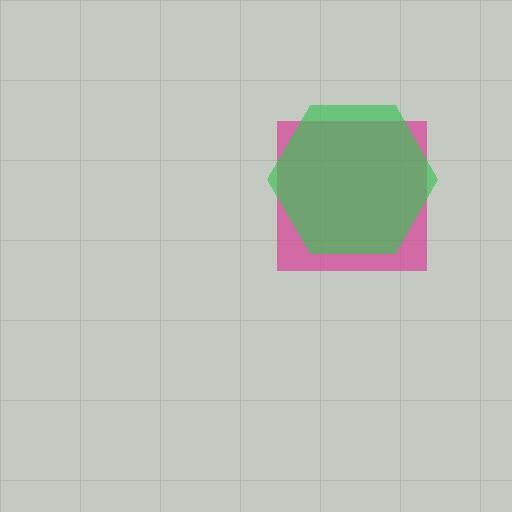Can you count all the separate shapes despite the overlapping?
Yes, there are 2 separate shapes.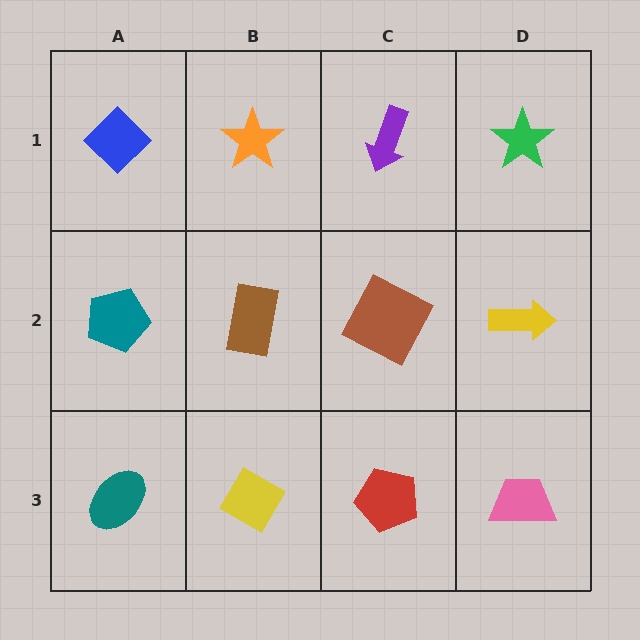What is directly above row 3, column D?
A yellow arrow.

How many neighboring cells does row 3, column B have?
3.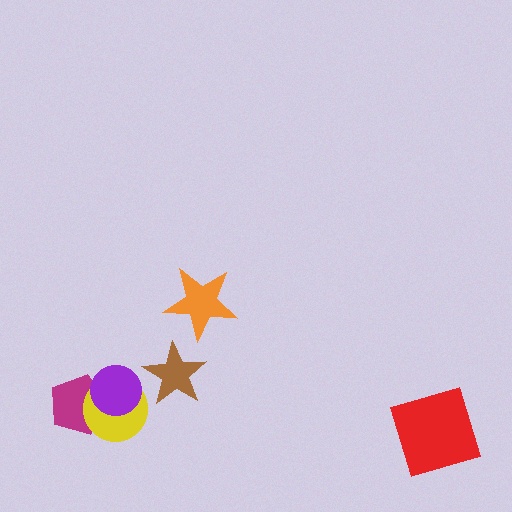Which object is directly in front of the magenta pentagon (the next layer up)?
The yellow circle is directly in front of the magenta pentagon.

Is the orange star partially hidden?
No, no other shape covers it.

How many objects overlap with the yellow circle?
2 objects overlap with the yellow circle.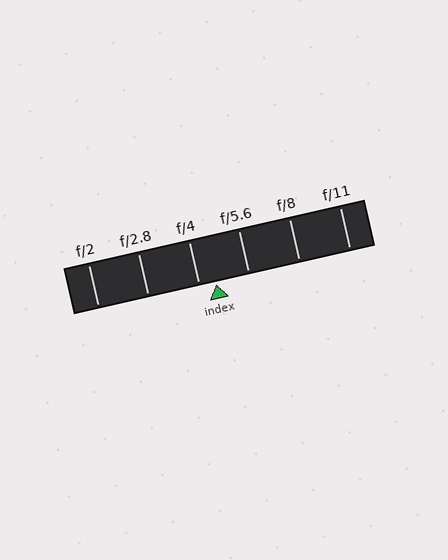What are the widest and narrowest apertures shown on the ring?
The widest aperture shown is f/2 and the narrowest is f/11.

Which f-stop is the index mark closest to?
The index mark is closest to f/4.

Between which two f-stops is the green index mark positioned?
The index mark is between f/4 and f/5.6.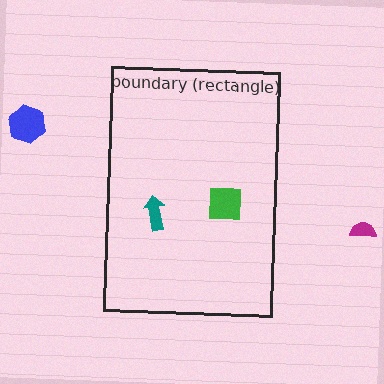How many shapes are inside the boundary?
2 inside, 2 outside.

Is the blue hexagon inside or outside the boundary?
Outside.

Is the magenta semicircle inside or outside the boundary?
Outside.